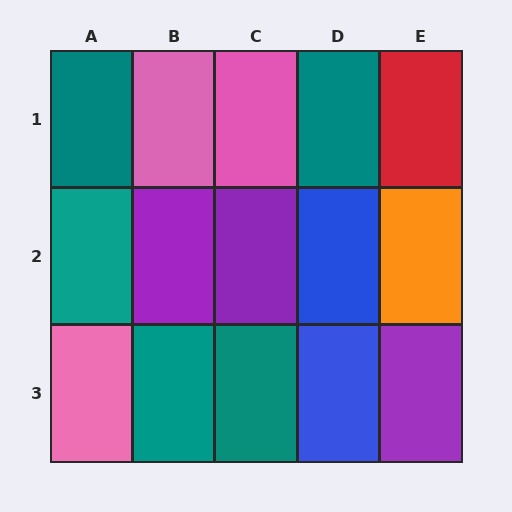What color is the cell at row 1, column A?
Teal.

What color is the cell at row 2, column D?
Blue.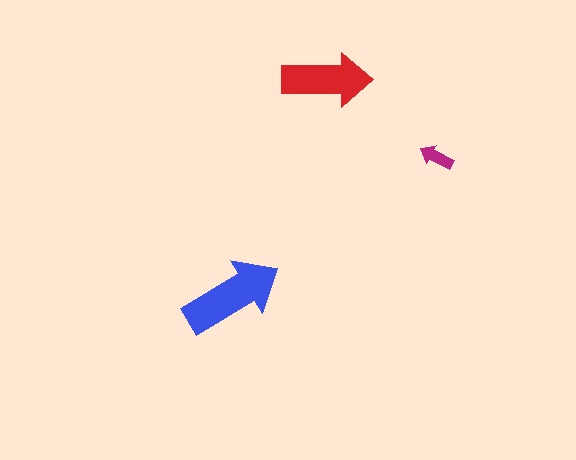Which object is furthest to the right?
The magenta arrow is rightmost.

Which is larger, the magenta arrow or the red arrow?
The red one.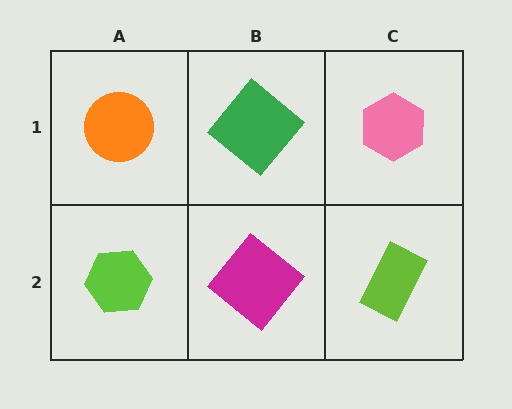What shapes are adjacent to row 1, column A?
A lime hexagon (row 2, column A), a green diamond (row 1, column B).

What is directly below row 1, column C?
A lime rectangle.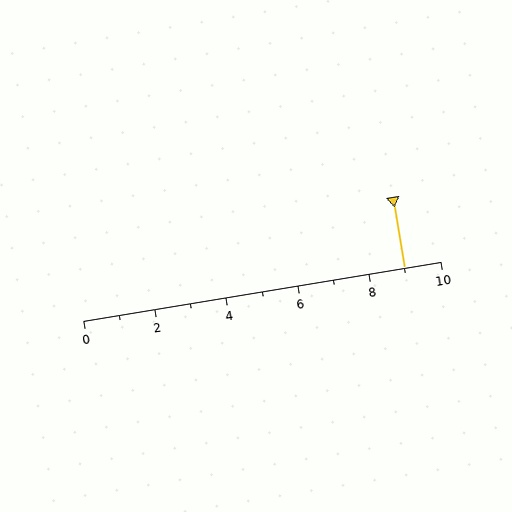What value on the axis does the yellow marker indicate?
The marker indicates approximately 9.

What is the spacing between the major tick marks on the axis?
The major ticks are spaced 2 apart.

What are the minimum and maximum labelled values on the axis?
The axis runs from 0 to 10.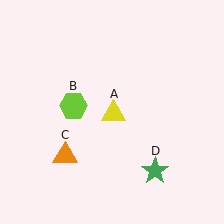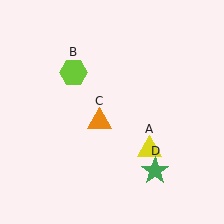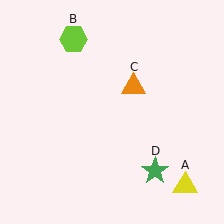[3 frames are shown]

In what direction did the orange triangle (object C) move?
The orange triangle (object C) moved up and to the right.